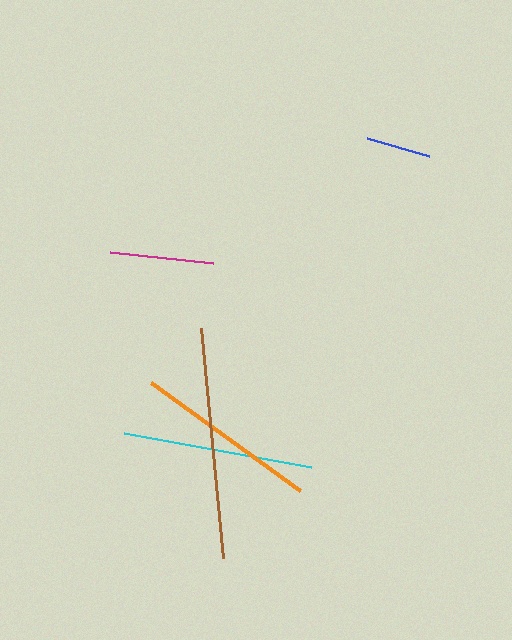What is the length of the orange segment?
The orange segment is approximately 184 pixels long.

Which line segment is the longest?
The brown line is the longest at approximately 231 pixels.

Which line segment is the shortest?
The blue line is the shortest at approximately 64 pixels.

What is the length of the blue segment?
The blue segment is approximately 64 pixels long.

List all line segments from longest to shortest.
From longest to shortest: brown, cyan, orange, magenta, blue.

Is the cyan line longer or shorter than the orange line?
The cyan line is longer than the orange line.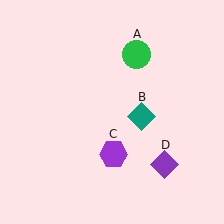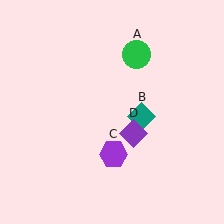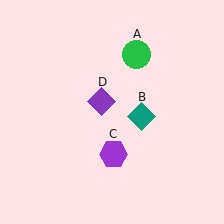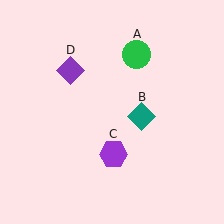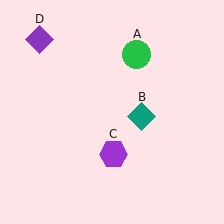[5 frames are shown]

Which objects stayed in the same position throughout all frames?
Green circle (object A) and teal diamond (object B) and purple hexagon (object C) remained stationary.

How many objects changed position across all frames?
1 object changed position: purple diamond (object D).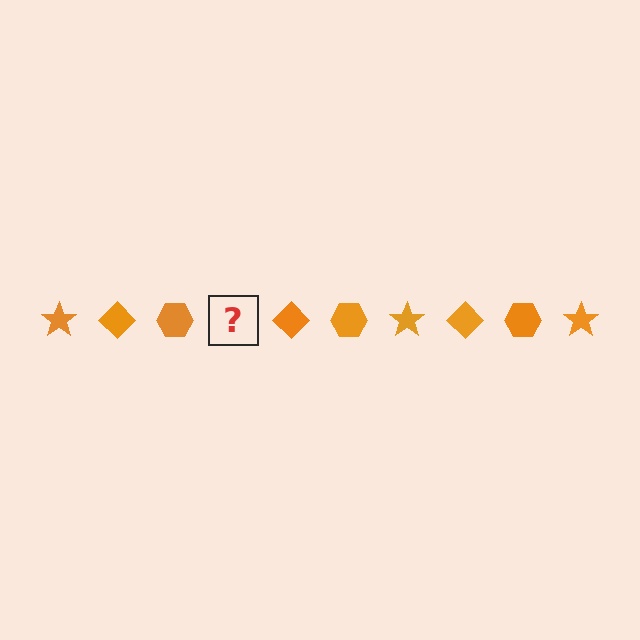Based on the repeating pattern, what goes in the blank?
The blank should be an orange star.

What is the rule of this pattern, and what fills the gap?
The rule is that the pattern cycles through star, diamond, hexagon shapes in orange. The gap should be filled with an orange star.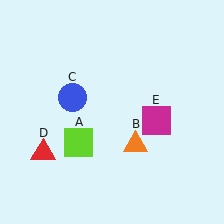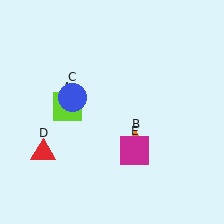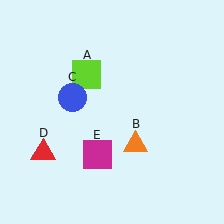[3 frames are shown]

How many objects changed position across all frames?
2 objects changed position: lime square (object A), magenta square (object E).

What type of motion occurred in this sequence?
The lime square (object A), magenta square (object E) rotated clockwise around the center of the scene.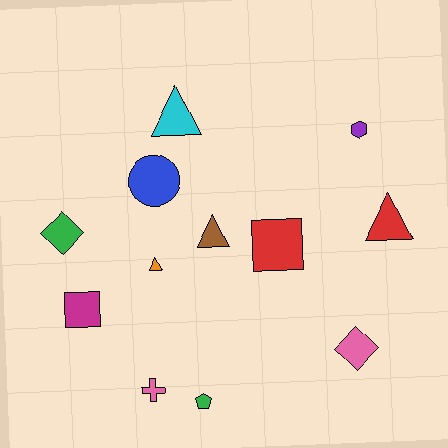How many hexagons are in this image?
There is 1 hexagon.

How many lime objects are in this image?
There are no lime objects.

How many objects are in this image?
There are 12 objects.